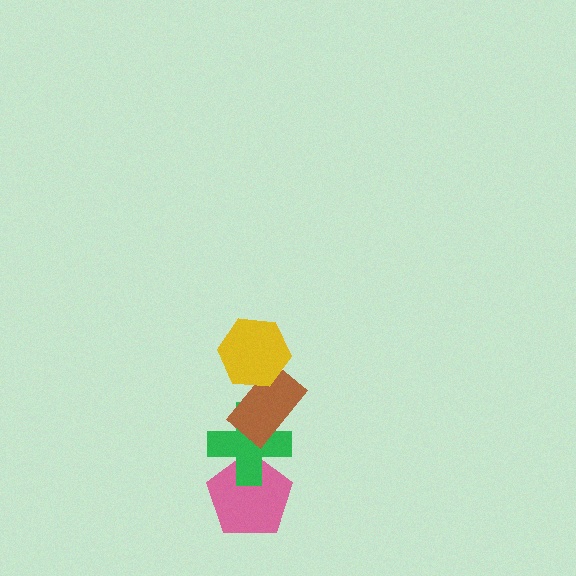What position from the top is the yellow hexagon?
The yellow hexagon is 1st from the top.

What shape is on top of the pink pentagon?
The green cross is on top of the pink pentagon.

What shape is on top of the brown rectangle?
The yellow hexagon is on top of the brown rectangle.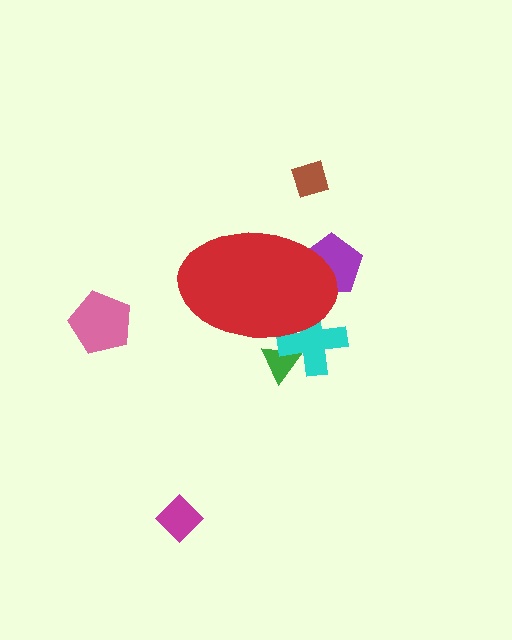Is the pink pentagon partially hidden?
No, the pink pentagon is fully visible.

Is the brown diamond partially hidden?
No, the brown diamond is fully visible.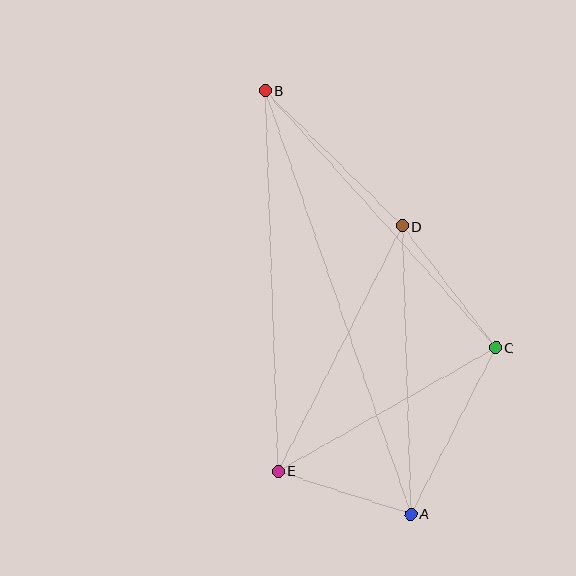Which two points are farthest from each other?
Points A and B are farthest from each other.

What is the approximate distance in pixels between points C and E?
The distance between C and E is approximately 250 pixels.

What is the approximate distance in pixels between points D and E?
The distance between D and E is approximately 274 pixels.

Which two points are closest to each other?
Points A and E are closest to each other.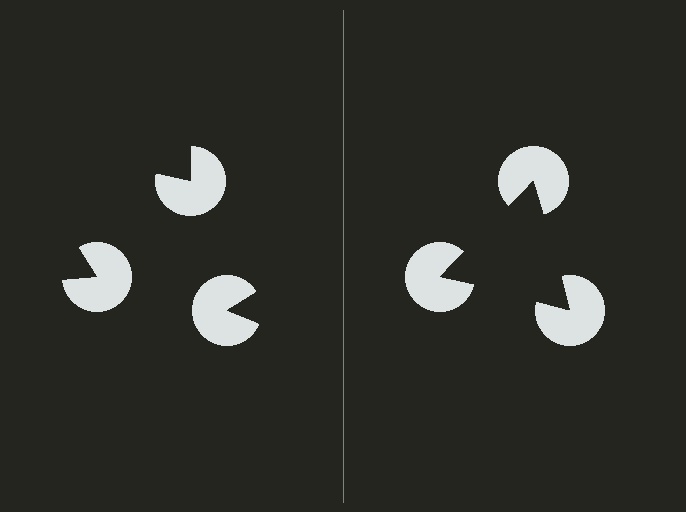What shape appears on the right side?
An illusory triangle.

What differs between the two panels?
The pac-man discs are positioned identically on both sides; only the wedge orientations differ. On the right they align to a triangle; on the left they are misaligned.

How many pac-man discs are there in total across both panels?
6 — 3 on each side.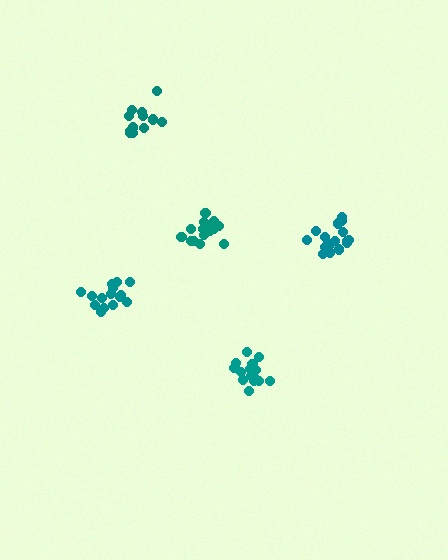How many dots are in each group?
Group 1: 15 dots, Group 2: 13 dots, Group 3: 18 dots, Group 4: 15 dots, Group 5: 17 dots (78 total).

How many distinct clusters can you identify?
There are 5 distinct clusters.